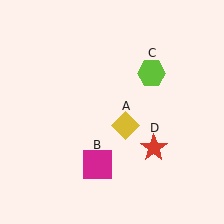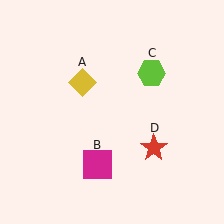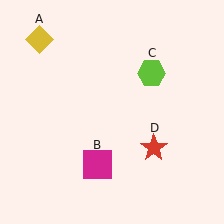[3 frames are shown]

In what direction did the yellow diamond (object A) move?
The yellow diamond (object A) moved up and to the left.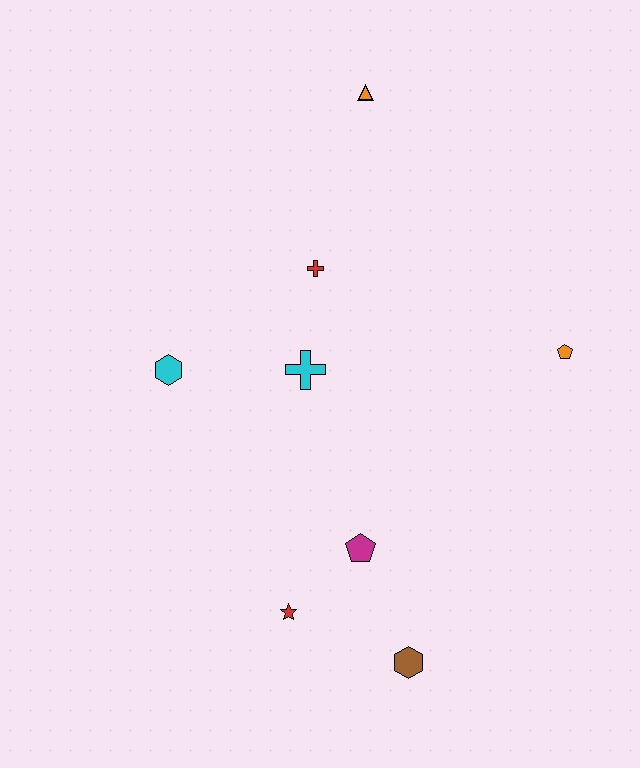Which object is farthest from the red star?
The orange triangle is farthest from the red star.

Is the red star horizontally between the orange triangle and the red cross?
No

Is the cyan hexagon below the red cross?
Yes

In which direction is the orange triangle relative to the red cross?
The orange triangle is above the red cross.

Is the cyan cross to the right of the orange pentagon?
No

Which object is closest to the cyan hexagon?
The cyan cross is closest to the cyan hexagon.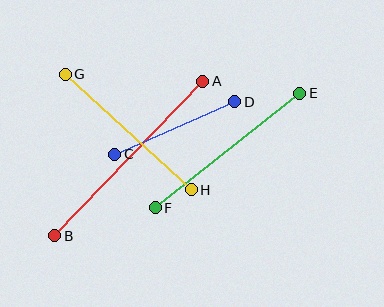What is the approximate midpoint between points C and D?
The midpoint is at approximately (175, 128) pixels.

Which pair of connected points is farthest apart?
Points A and B are farthest apart.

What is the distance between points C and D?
The distance is approximately 131 pixels.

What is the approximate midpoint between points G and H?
The midpoint is at approximately (128, 132) pixels.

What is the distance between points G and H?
The distance is approximately 171 pixels.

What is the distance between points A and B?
The distance is approximately 214 pixels.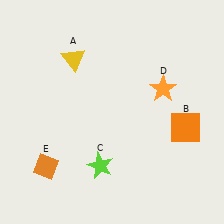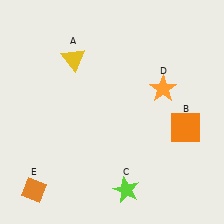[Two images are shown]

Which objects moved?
The objects that moved are: the lime star (C), the orange diamond (E).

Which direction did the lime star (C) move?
The lime star (C) moved right.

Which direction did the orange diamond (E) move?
The orange diamond (E) moved down.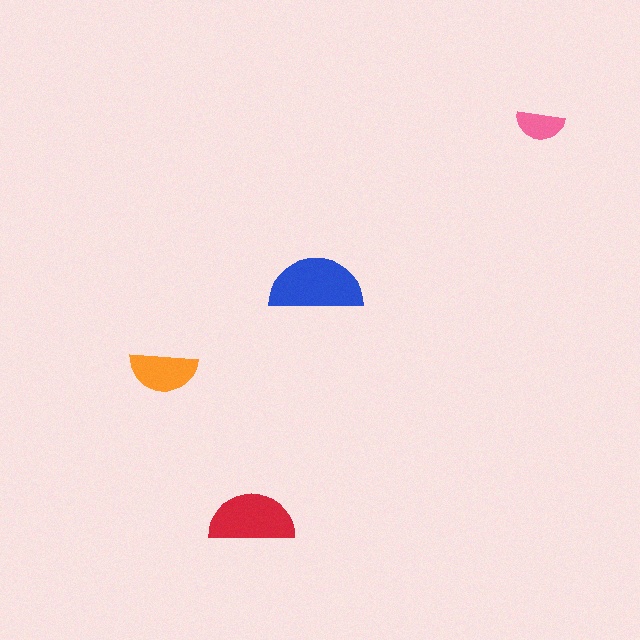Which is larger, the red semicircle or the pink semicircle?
The red one.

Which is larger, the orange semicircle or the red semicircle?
The red one.